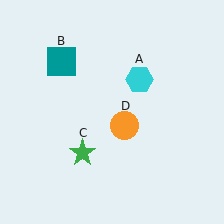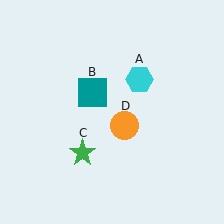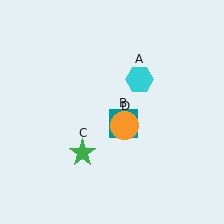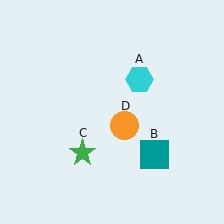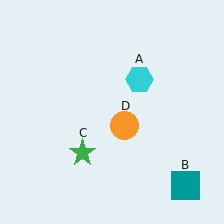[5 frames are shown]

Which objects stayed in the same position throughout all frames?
Cyan hexagon (object A) and green star (object C) and orange circle (object D) remained stationary.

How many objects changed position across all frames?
1 object changed position: teal square (object B).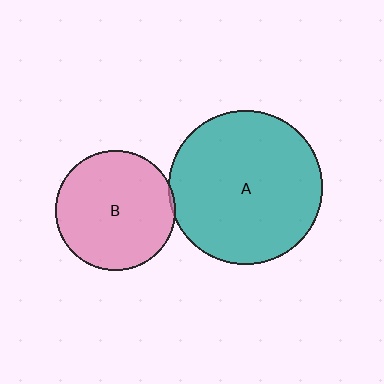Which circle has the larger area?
Circle A (teal).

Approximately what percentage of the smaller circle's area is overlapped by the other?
Approximately 5%.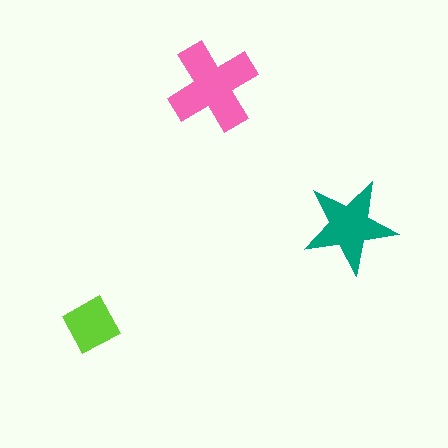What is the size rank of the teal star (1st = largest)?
2nd.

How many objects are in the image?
There are 3 objects in the image.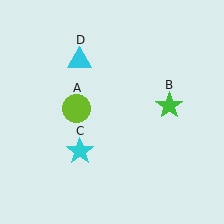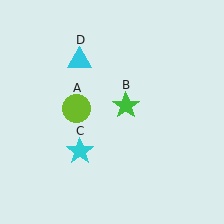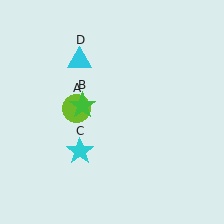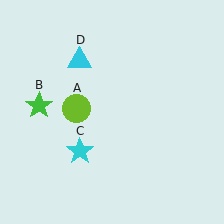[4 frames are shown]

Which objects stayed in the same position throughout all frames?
Lime circle (object A) and cyan star (object C) and cyan triangle (object D) remained stationary.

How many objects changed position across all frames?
1 object changed position: green star (object B).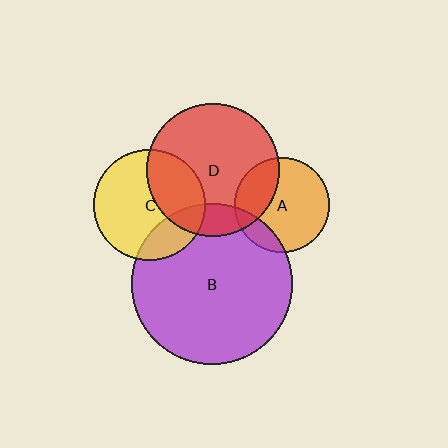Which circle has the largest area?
Circle B (purple).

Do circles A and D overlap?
Yes.